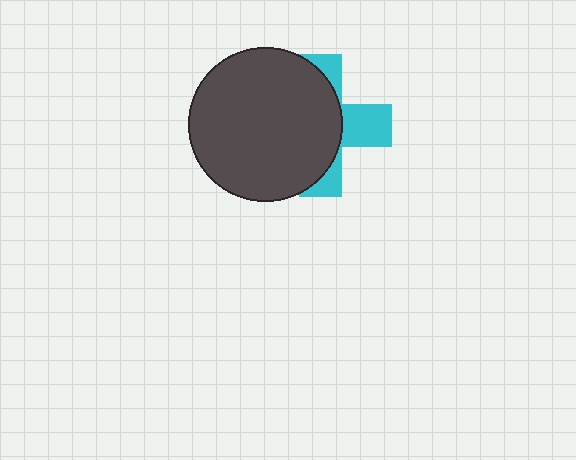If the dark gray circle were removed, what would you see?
You would see the complete cyan cross.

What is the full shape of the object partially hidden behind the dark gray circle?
The partially hidden object is a cyan cross.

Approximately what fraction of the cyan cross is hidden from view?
Roughly 63% of the cyan cross is hidden behind the dark gray circle.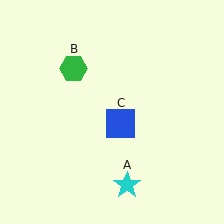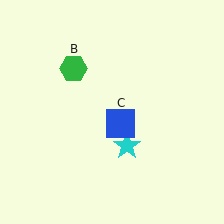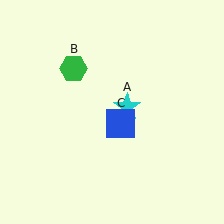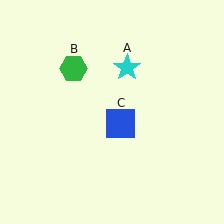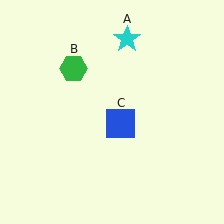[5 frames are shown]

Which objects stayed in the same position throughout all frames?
Green hexagon (object B) and blue square (object C) remained stationary.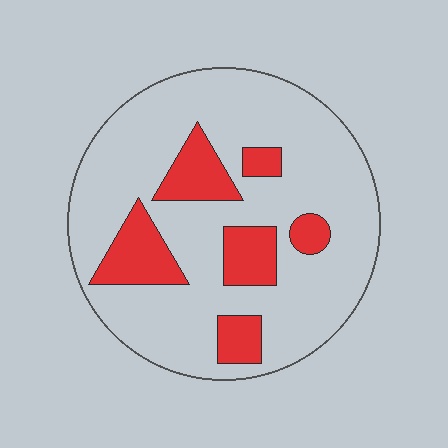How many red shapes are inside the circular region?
6.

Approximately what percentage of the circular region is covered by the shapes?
Approximately 20%.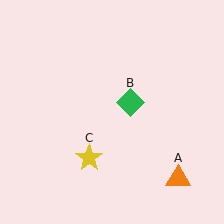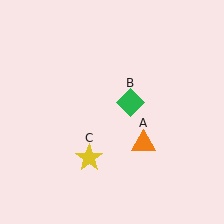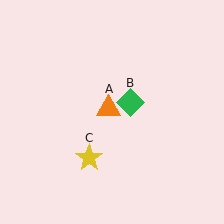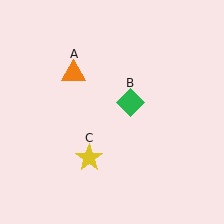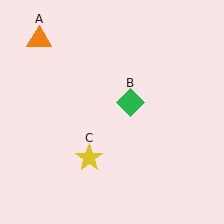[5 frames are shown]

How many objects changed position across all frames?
1 object changed position: orange triangle (object A).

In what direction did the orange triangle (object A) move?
The orange triangle (object A) moved up and to the left.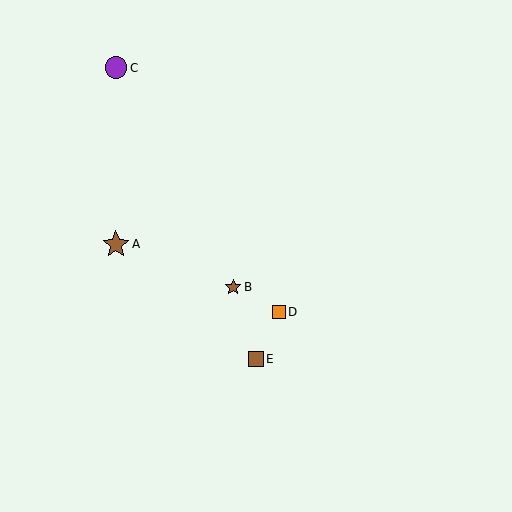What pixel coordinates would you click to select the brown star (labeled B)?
Click at (233, 287) to select the brown star B.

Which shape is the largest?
The brown star (labeled A) is the largest.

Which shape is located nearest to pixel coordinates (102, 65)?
The purple circle (labeled C) at (116, 68) is nearest to that location.